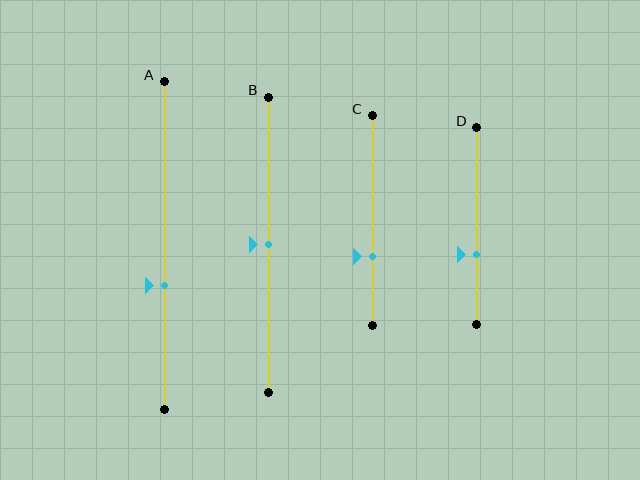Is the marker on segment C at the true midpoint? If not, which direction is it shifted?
No, the marker on segment C is shifted downward by about 17% of the segment length.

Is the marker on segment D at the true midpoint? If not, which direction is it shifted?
No, the marker on segment D is shifted downward by about 14% of the segment length.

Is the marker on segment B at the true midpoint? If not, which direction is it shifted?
Yes, the marker on segment B is at the true midpoint.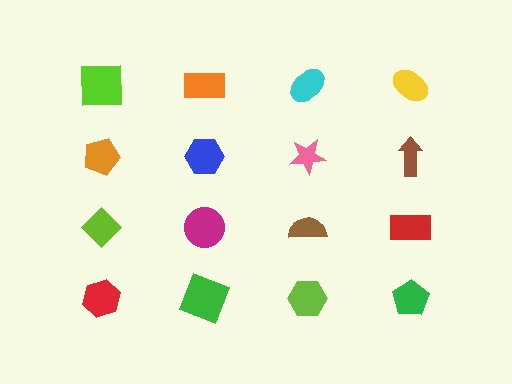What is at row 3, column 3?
A brown semicircle.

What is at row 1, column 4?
A yellow ellipse.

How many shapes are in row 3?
4 shapes.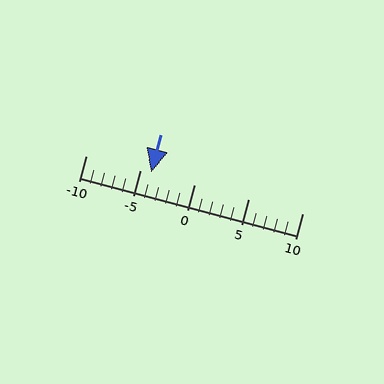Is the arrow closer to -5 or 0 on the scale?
The arrow is closer to -5.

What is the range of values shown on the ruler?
The ruler shows values from -10 to 10.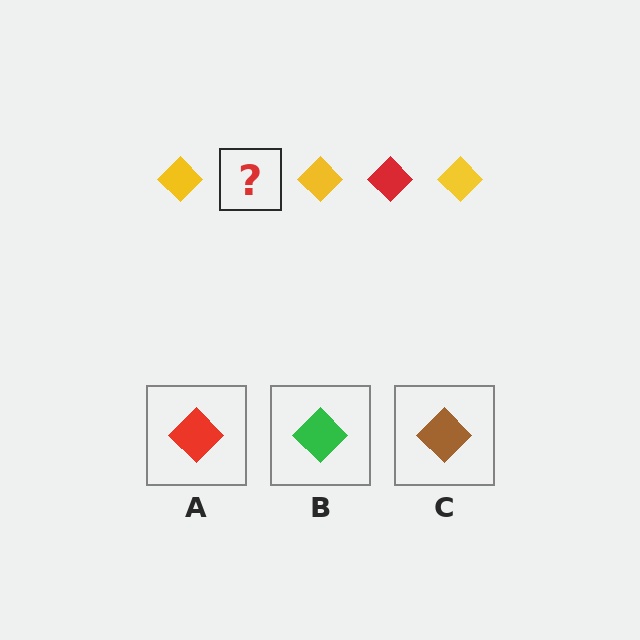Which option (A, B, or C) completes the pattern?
A.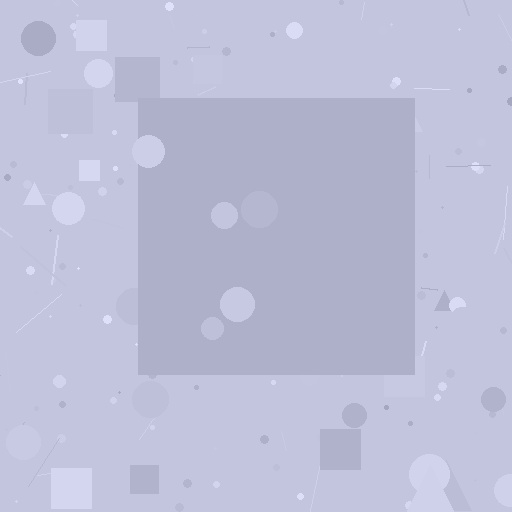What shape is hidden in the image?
A square is hidden in the image.